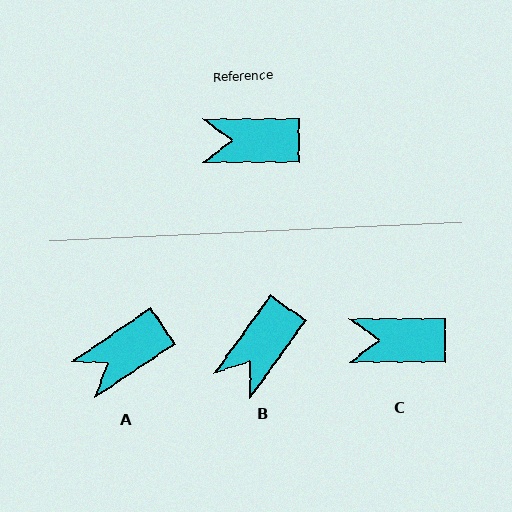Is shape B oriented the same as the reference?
No, it is off by about 54 degrees.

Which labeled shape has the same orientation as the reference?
C.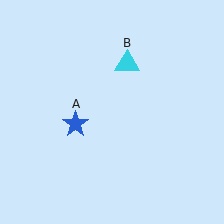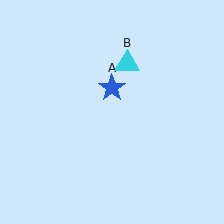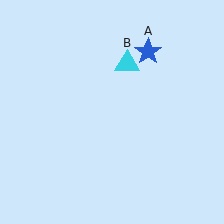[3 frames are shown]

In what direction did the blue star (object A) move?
The blue star (object A) moved up and to the right.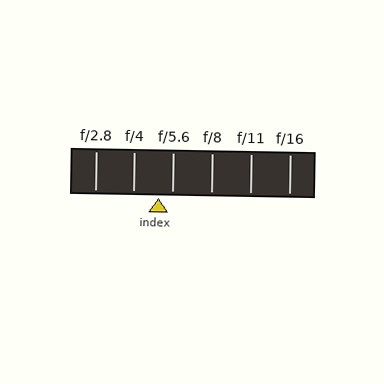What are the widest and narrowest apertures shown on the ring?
The widest aperture shown is f/2.8 and the narrowest is f/16.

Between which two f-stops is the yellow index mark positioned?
The index mark is between f/4 and f/5.6.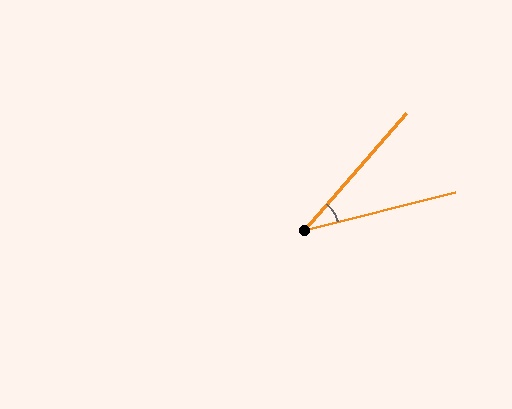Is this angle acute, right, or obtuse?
It is acute.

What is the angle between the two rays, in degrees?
Approximately 35 degrees.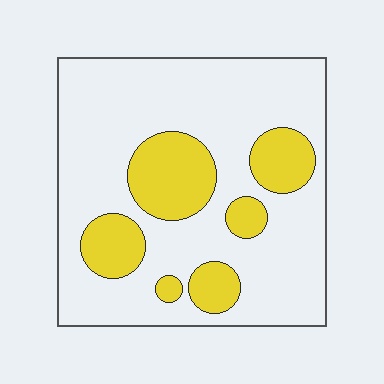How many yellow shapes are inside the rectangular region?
6.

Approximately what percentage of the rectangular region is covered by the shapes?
Approximately 25%.